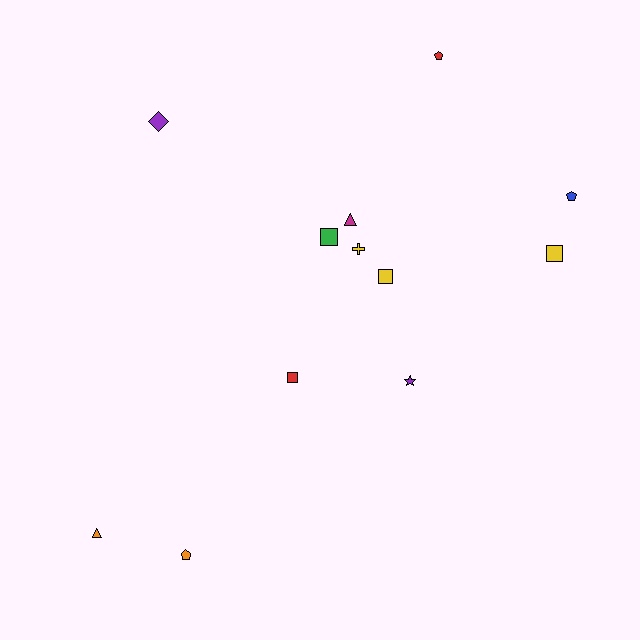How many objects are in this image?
There are 12 objects.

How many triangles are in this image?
There are 2 triangles.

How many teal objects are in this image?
There are no teal objects.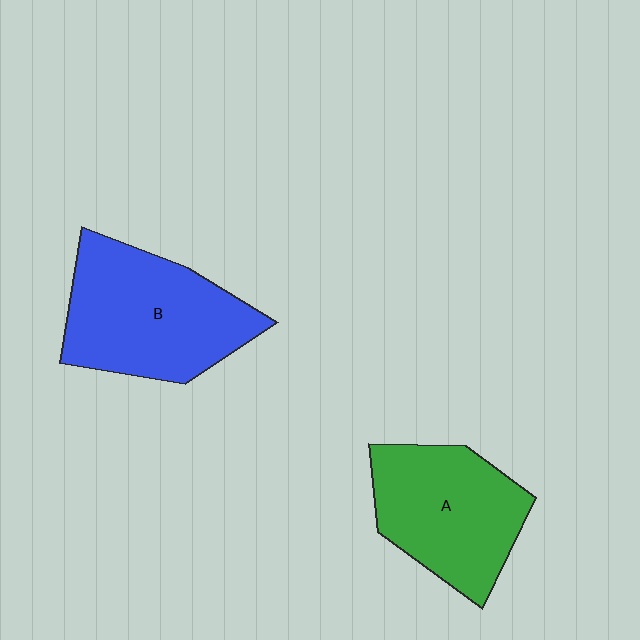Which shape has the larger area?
Shape B (blue).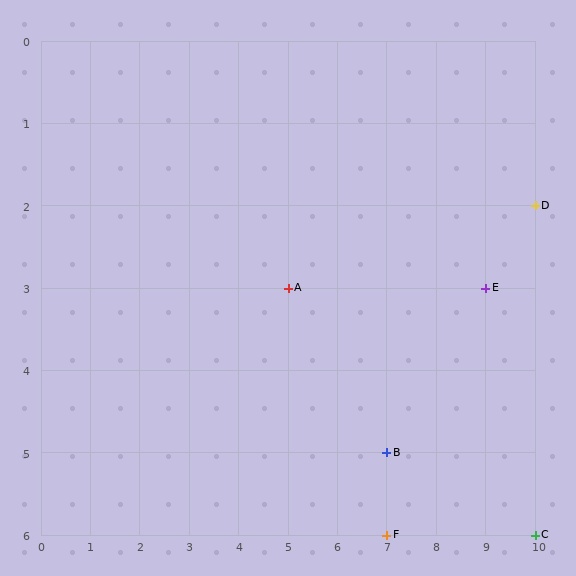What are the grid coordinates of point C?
Point C is at grid coordinates (10, 6).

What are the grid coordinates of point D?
Point D is at grid coordinates (10, 2).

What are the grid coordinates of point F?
Point F is at grid coordinates (7, 6).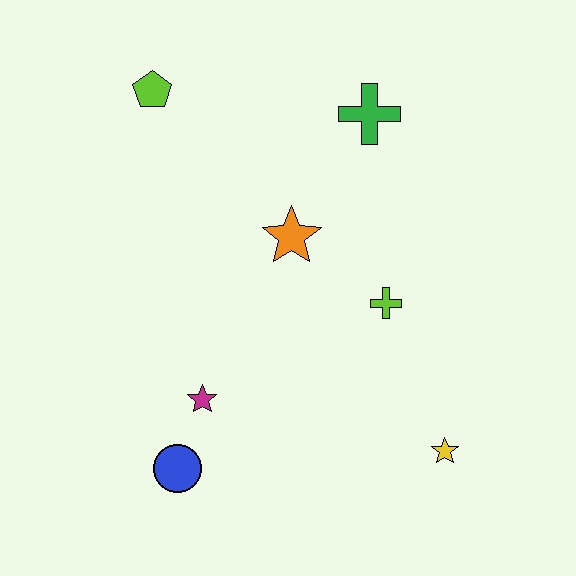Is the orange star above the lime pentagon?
No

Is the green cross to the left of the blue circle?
No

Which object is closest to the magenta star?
The blue circle is closest to the magenta star.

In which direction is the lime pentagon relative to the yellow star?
The lime pentagon is above the yellow star.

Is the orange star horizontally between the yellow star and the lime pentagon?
Yes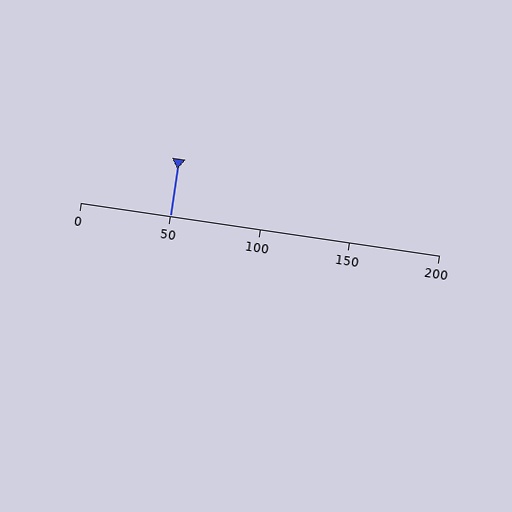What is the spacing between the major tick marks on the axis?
The major ticks are spaced 50 apart.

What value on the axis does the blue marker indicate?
The marker indicates approximately 50.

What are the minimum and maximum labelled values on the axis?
The axis runs from 0 to 200.